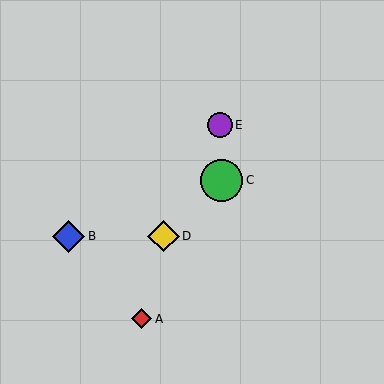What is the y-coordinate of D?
Object D is at y≈236.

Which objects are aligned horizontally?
Objects B, D are aligned horizontally.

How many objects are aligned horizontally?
2 objects (B, D) are aligned horizontally.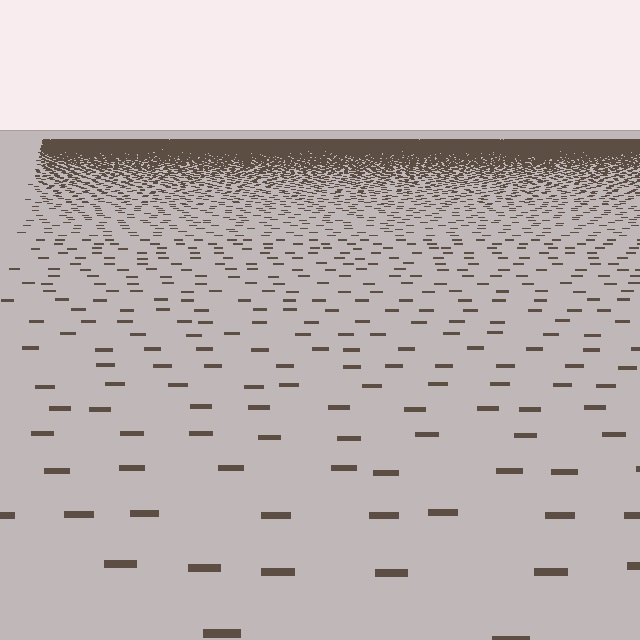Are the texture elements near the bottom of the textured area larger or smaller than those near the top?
Larger. Near the bottom, elements are closer to the viewer and appear at a bigger on-screen size.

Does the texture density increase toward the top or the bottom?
Density increases toward the top.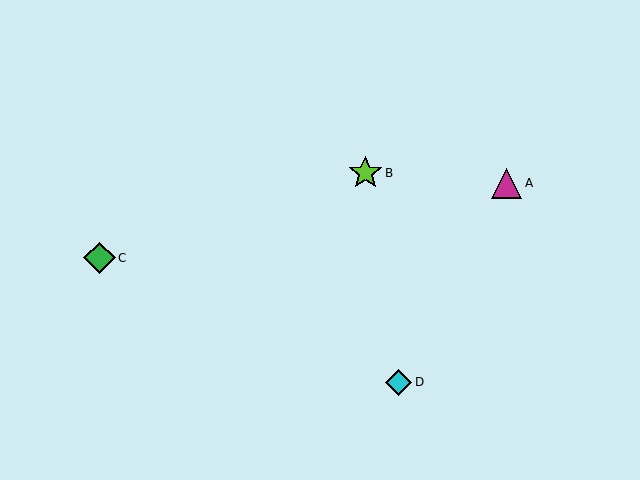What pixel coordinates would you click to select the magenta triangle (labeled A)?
Click at (507, 183) to select the magenta triangle A.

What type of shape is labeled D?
Shape D is a cyan diamond.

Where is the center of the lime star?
The center of the lime star is at (365, 173).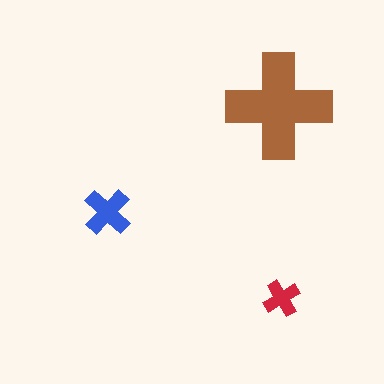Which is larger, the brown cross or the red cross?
The brown one.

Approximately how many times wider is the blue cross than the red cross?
About 1.5 times wider.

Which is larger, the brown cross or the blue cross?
The brown one.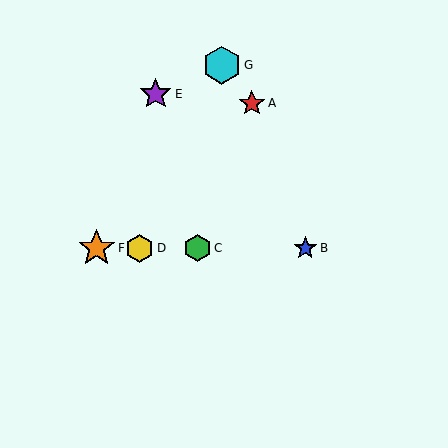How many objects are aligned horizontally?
4 objects (B, C, D, F) are aligned horizontally.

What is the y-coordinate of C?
Object C is at y≈248.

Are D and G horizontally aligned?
No, D is at y≈248 and G is at y≈65.